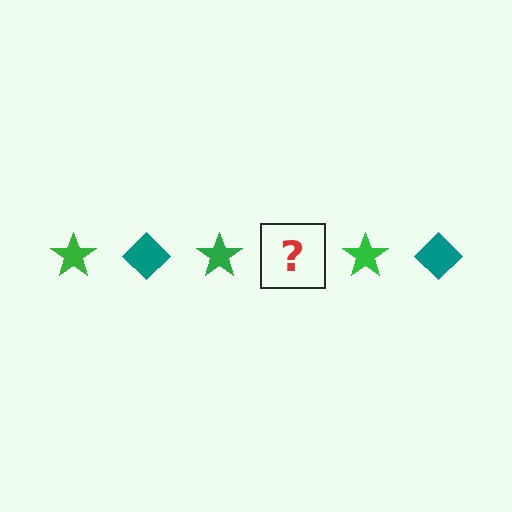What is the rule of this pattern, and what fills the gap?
The rule is that the pattern alternates between green star and teal diamond. The gap should be filled with a teal diamond.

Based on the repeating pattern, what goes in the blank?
The blank should be a teal diamond.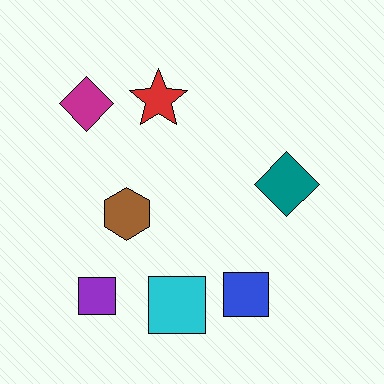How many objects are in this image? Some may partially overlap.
There are 7 objects.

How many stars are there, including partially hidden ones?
There is 1 star.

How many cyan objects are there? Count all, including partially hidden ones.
There is 1 cyan object.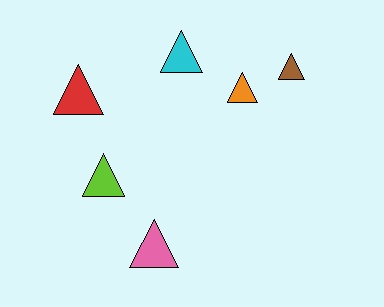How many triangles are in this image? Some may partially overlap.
There are 6 triangles.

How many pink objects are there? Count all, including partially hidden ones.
There is 1 pink object.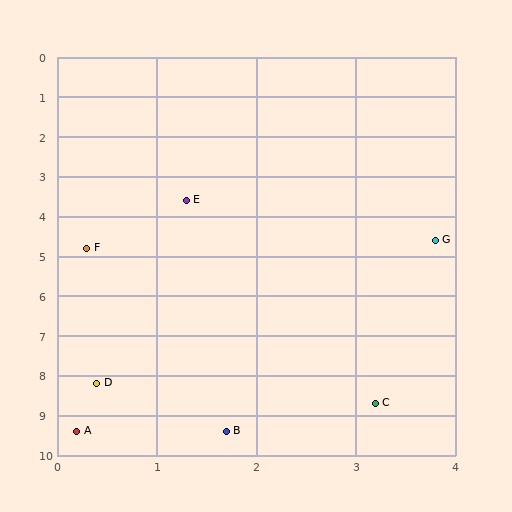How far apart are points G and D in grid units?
Points G and D are about 5.0 grid units apart.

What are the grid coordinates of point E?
Point E is at approximately (1.3, 3.6).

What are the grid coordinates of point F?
Point F is at approximately (0.3, 4.8).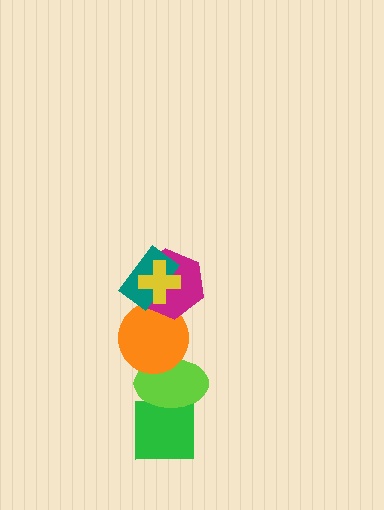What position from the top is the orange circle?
The orange circle is 4th from the top.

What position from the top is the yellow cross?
The yellow cross is 1st from the top.